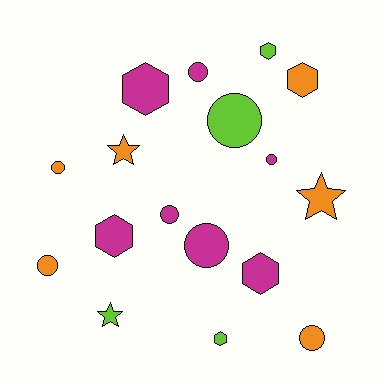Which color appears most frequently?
Magenta, with 7 objects.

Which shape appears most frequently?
Circle, with 8 objects.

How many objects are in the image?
There are 17 objects.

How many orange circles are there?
There are 3 orange circles.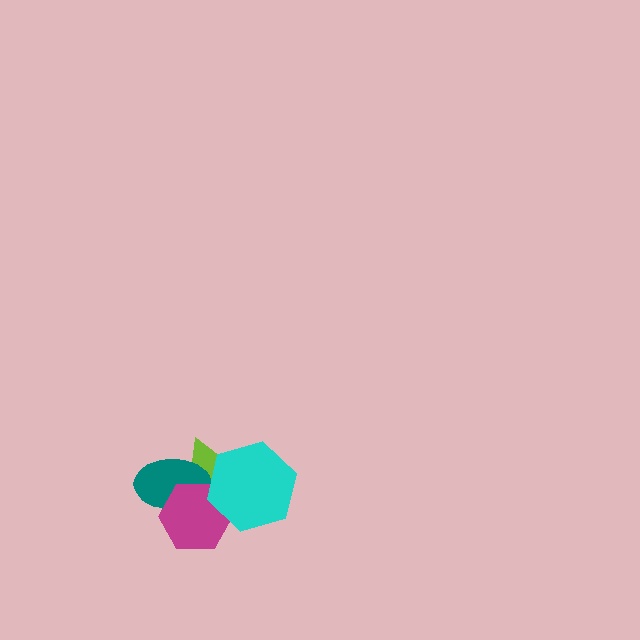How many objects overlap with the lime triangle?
3 objects overlap with the lime triangle.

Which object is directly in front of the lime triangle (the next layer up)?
The teal ellipse is directly in front of the lime triangle.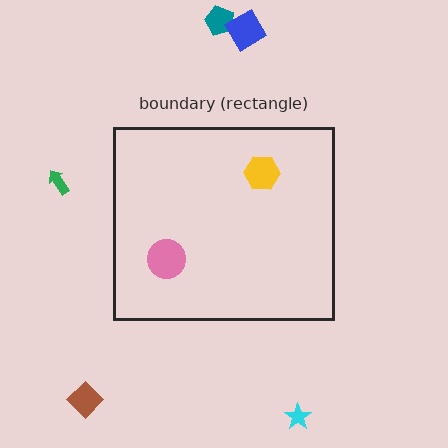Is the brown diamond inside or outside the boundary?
Outside.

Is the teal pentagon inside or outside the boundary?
Outside.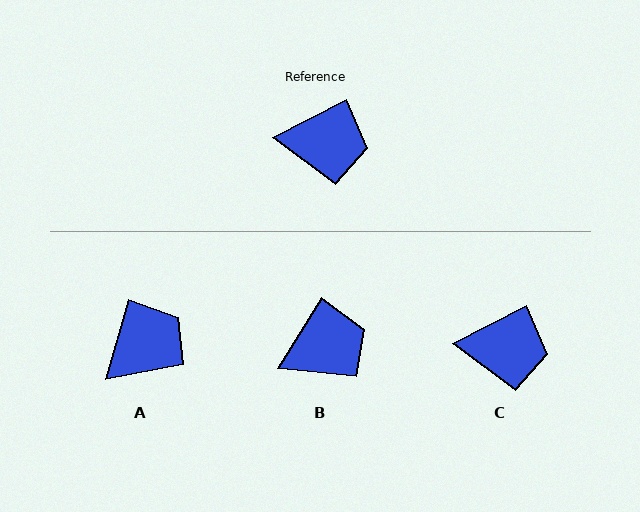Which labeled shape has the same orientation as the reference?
C.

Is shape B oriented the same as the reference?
No, it is off by about 31 degrees.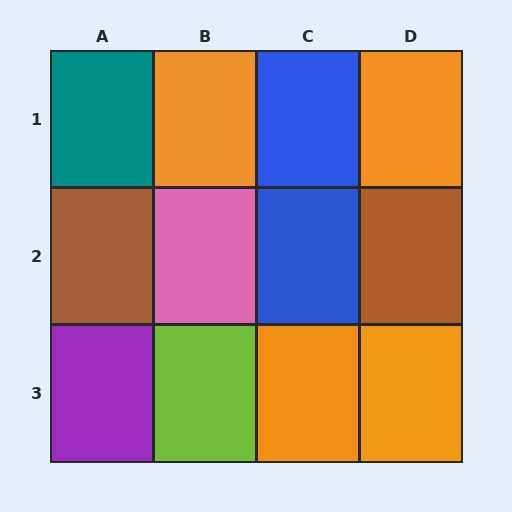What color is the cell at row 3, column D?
Orange.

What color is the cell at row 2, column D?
Brown.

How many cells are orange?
4 cells are orange.